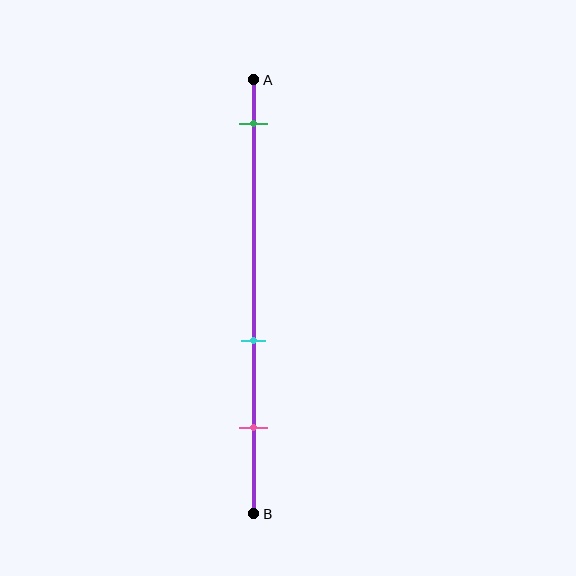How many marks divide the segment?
There are 3 marks dividing the segment.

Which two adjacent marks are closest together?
The cyan and pink marks are the closest adjacent pair.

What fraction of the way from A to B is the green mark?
The green mark is approximately 10% (0.1) of the way from A to B.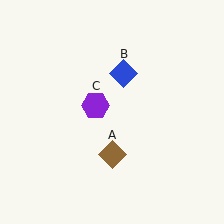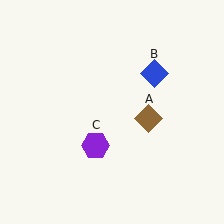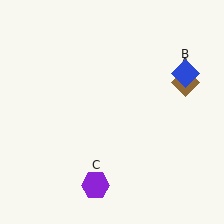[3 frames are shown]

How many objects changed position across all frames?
3 objects changed position: brown diamond (object A), blue diamond (object B), purple hexagon (object C).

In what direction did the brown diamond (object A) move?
The brown diamond (object A) moved up and to the right.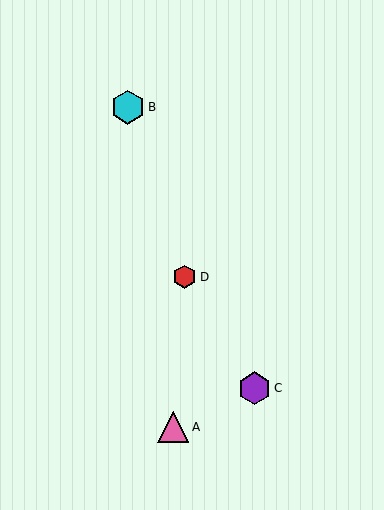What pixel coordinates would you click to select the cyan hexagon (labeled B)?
Click at (128, 107) to select the cyan hexagon B.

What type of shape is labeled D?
Shape D is a red hexagon.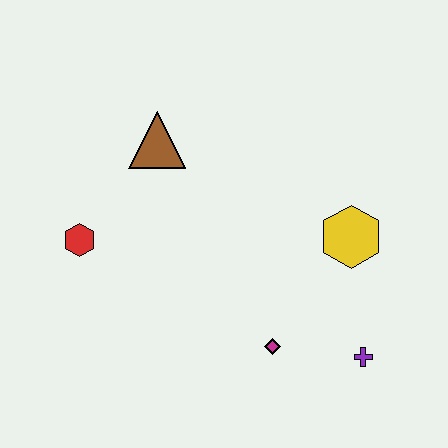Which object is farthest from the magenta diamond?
The brown triangle is farthest from the magenta diamond.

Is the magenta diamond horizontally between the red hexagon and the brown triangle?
No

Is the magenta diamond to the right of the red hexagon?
Yes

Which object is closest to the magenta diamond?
The purple cross is closest to the magenta diamond.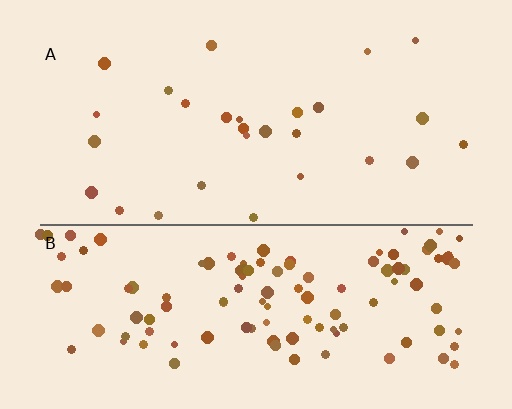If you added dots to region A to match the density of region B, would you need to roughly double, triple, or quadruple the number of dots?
Approximately quadruple.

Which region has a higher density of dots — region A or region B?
B (the bottom).